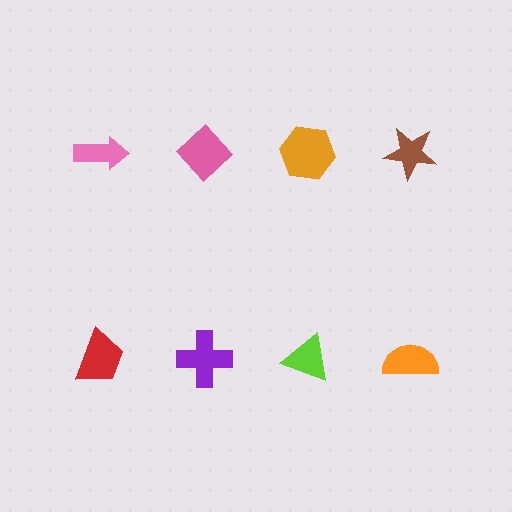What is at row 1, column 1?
A pink arrow.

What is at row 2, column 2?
A purple cross.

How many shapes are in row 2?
4 shapes.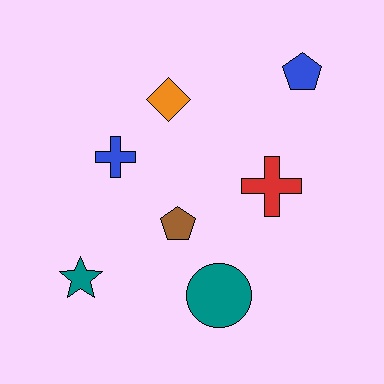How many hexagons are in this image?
There are no hexagons.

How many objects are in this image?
There are 7 objects.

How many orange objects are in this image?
There is 1 orange object.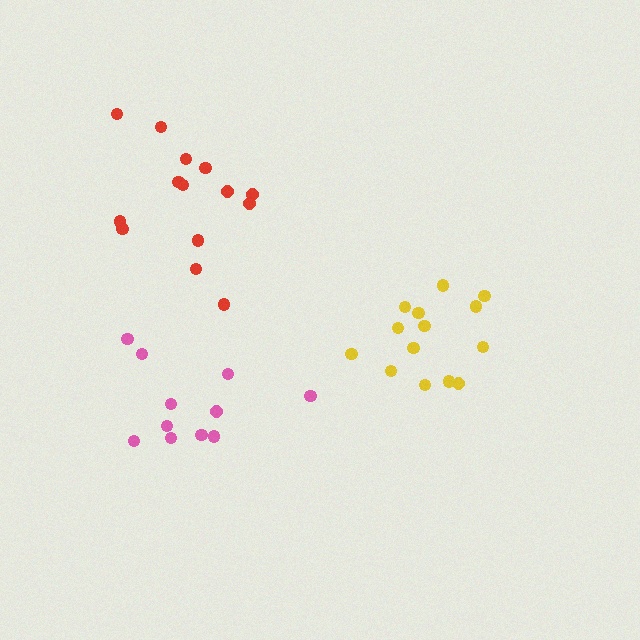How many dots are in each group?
Group 1: 14 dots, Group 2: 14 dots, Group 3: 11 dots (39 total).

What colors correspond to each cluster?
The clusters are colored: red, yellow, pink.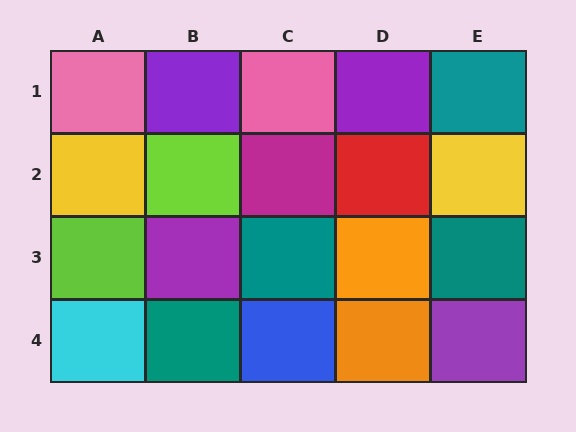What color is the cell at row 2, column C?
Magenta.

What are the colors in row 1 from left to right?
Pink, purple, pink, purple, teal.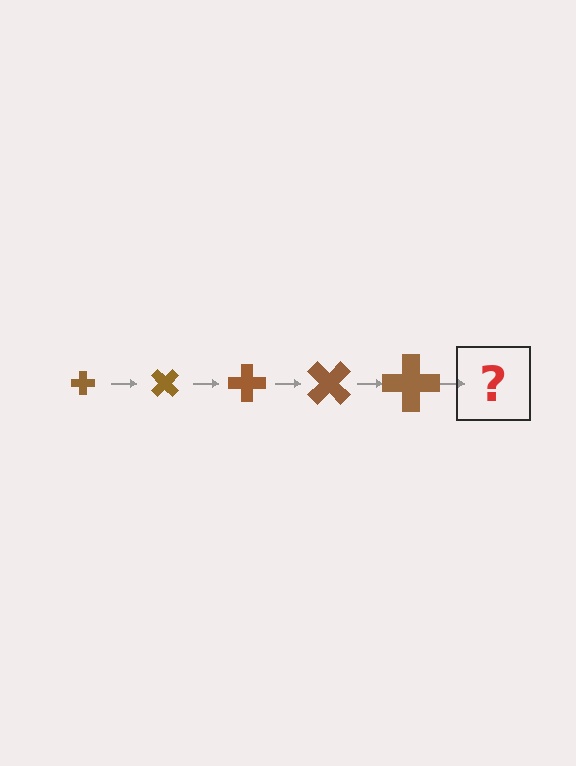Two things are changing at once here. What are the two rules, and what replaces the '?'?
The two rules are that the cross grows larger each step and it rotates 45 degrees each step. The '?' should be a cross, larger than the previous one and rotated 225 degrees from the start.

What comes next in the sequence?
The next element should be a cross, larger than the previous one and rotated 225 degrees from the start.